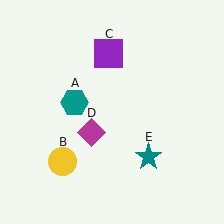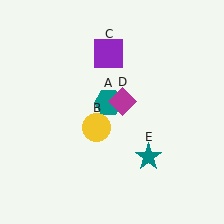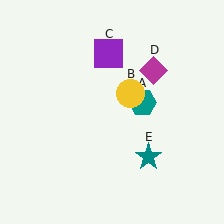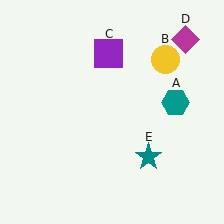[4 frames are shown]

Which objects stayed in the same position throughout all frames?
Purple square (object C) and teal star (object E) remained stationary.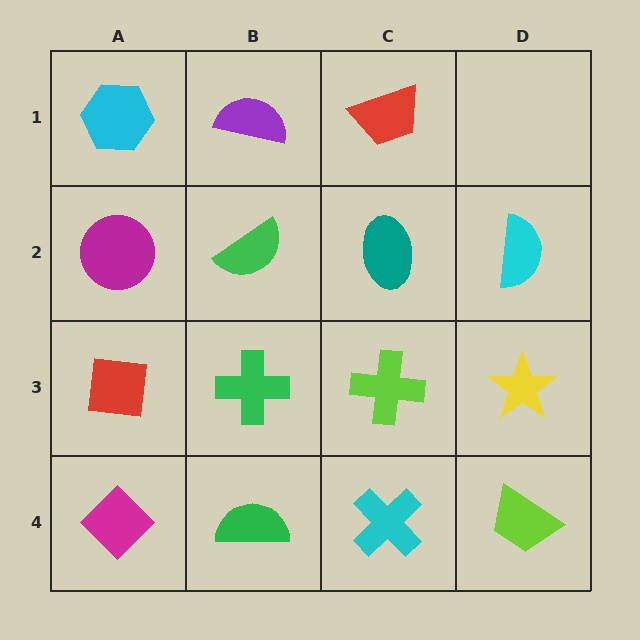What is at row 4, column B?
A green semicircle.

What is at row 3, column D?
A yellow star.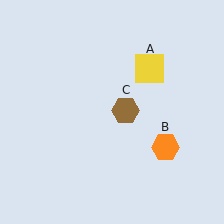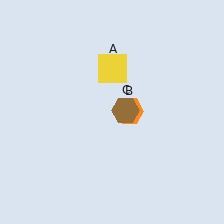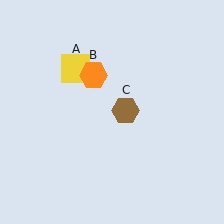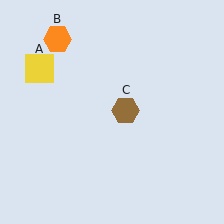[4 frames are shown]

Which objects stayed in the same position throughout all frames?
Brown hexagon (object C) remained stationary.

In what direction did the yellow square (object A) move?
The yellow square (object A) moved left.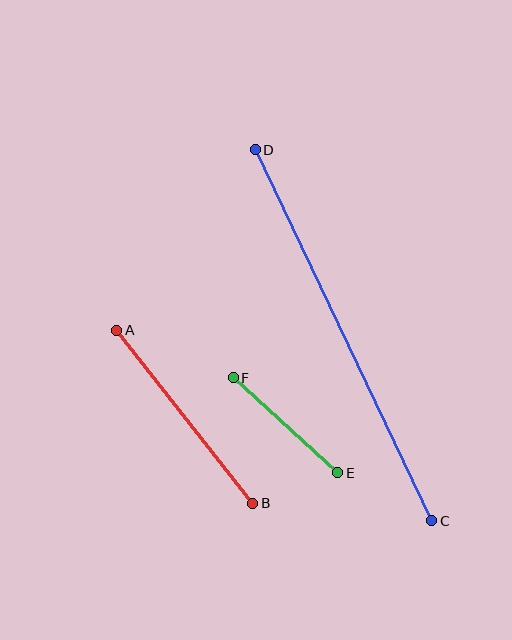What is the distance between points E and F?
The distance is approximately 141 pixels.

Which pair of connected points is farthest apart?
Points C and D are farthest apart.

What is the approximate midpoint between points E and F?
The midpoint is at approximately (285, 425) pixels.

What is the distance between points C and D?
The distance is approximately 411 pixels.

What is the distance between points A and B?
The distance is approximately 220 pixels.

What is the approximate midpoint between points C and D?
The midpoint is at approximately (343, 335) pixels.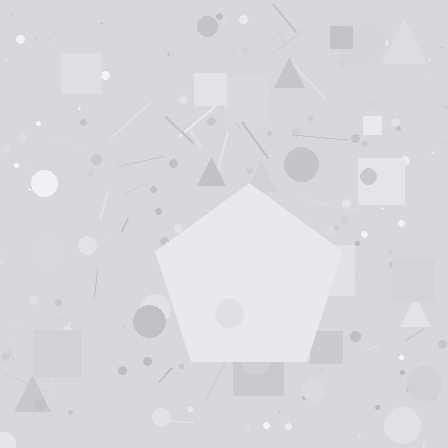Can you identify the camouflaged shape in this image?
The camouflaged shape is a pentagon.